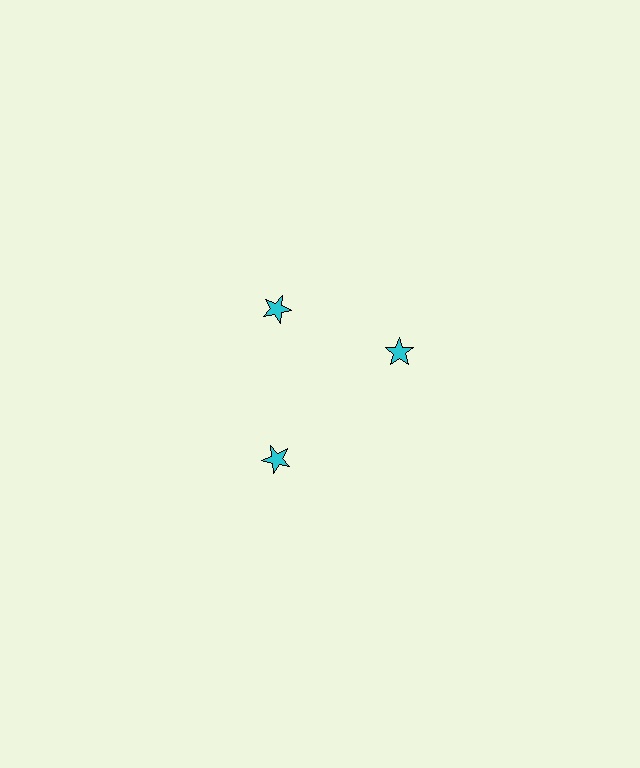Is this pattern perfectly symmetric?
No. The 3 cyan stars are arranged in a ring, but one element near the 3 o'clock position is rotated out of alignment along the ring, breaking the 3-fold rotational symmetry.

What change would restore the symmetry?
The symmetry would be restored by rotating it back into even spacing with its neighbors so that all 3 stars sit at equal angles and equal distance from the center.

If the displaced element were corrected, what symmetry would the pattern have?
It would have 3-fold rotational symmetry — the pattern would map onto itself every 120 degrees.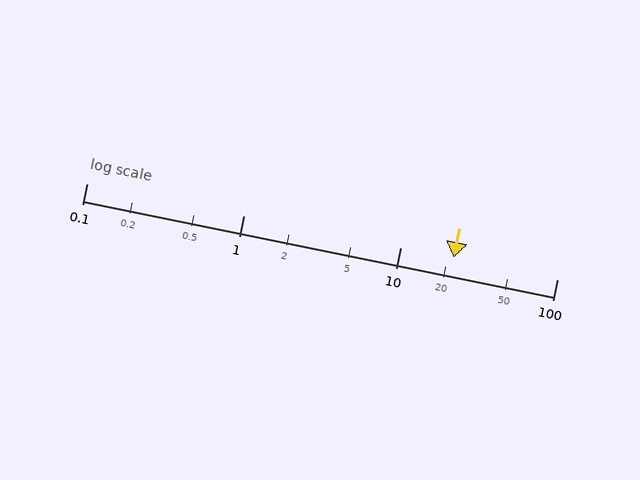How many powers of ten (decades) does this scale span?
The scale spans 3 decades, from 0.1 to 100.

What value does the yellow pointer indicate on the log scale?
The pointer indicates approximately 22.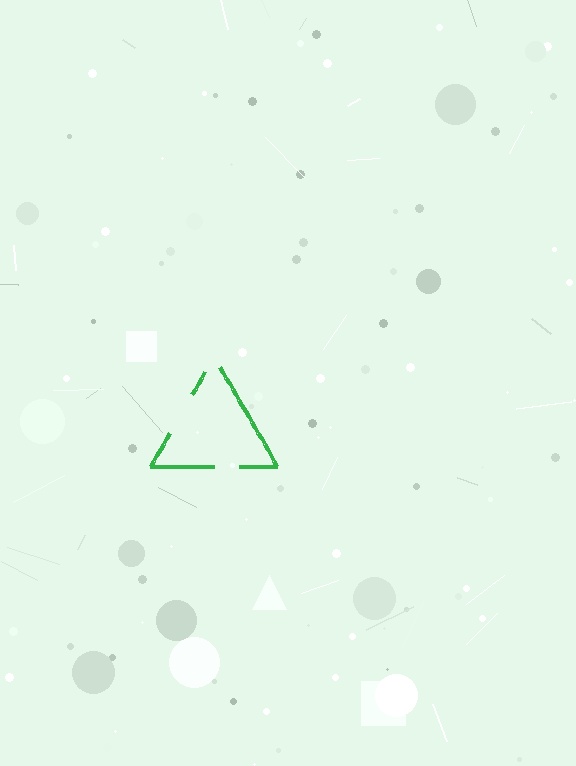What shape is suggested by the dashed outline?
The dashed outline suggests a triangle.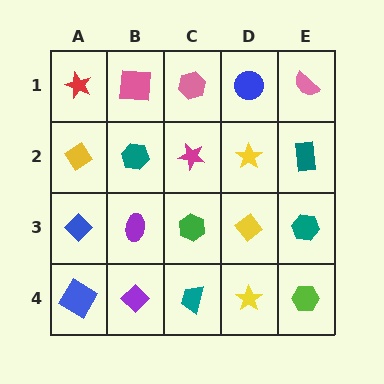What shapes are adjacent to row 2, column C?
A pink hexagon (row 1, column C), a green hexagon (row 3, column C), a teal hexagon (row 2, column B), a yellow star (row 2, column D).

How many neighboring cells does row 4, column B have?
3.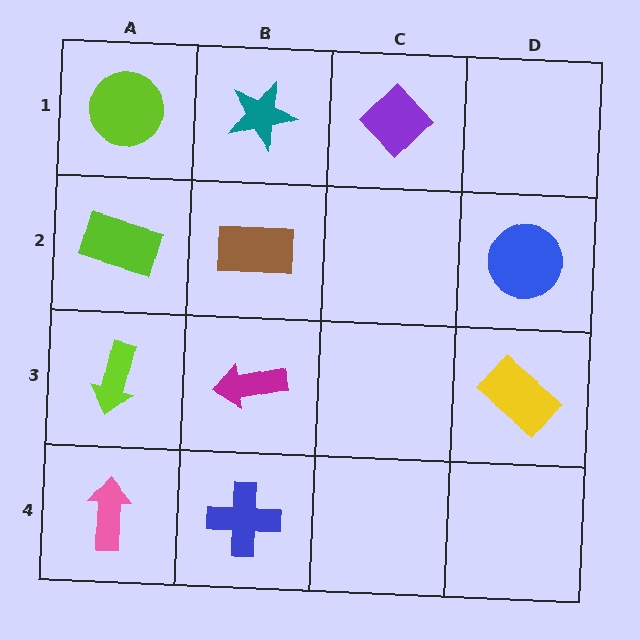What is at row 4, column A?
A pink arrow.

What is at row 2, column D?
A blue circle.